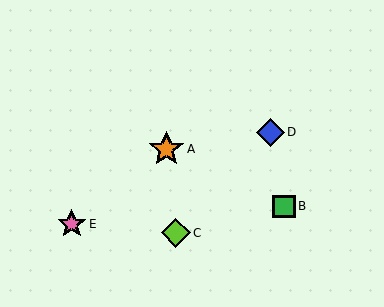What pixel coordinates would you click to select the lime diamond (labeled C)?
Click at (176, 233) to select the lime diamond C.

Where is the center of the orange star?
The center of the orange star is at (166, 149).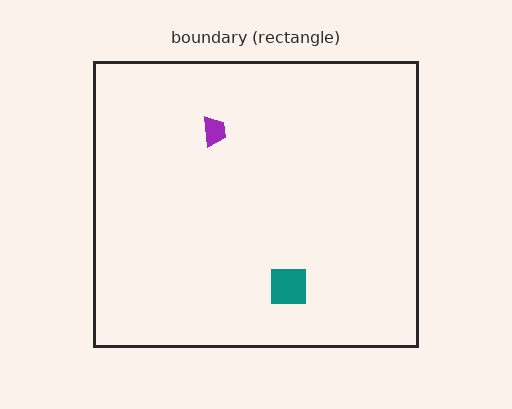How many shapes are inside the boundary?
2 inside, 0 outside.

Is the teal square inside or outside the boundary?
Inside.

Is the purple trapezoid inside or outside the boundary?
Inside.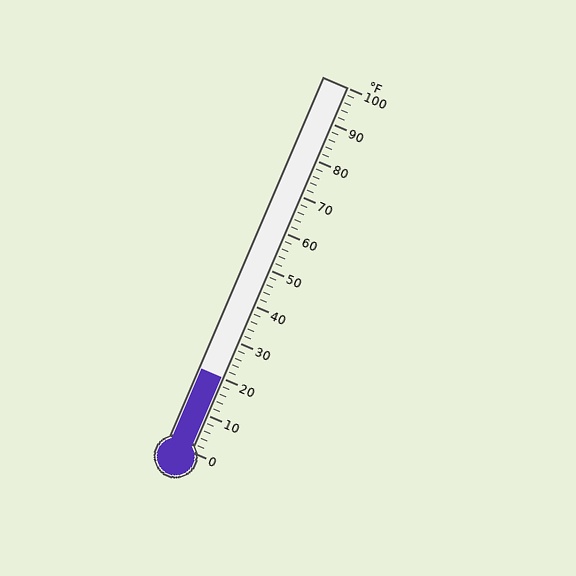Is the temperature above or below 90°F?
The temperature is below 90°F.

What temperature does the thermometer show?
The thermometer shows approximately 20°F.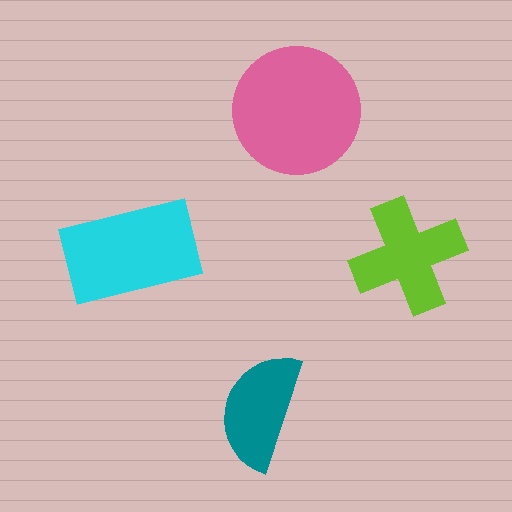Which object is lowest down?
The teal semicircle is bottommost.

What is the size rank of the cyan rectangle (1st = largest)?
2nd.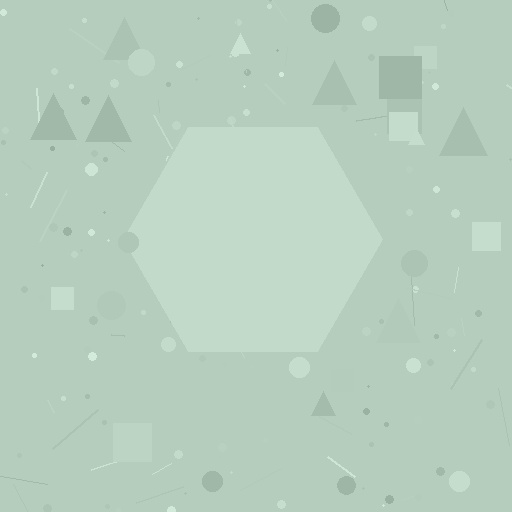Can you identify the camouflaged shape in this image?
The camouflaged shape is a hexagon.